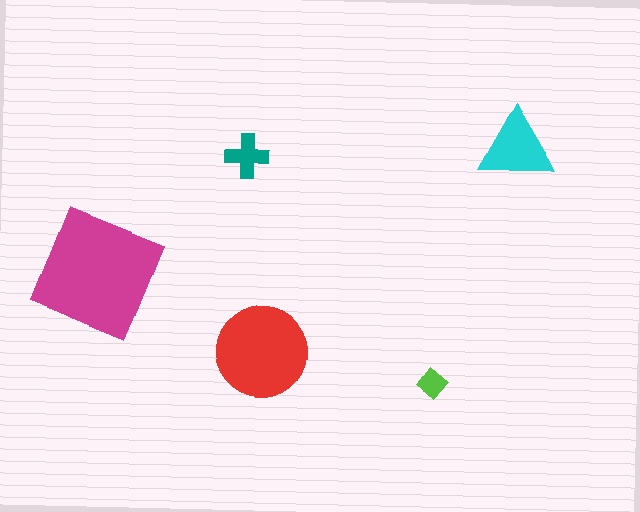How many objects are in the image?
There are 5 objects in the image.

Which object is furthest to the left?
The magenta square is leftmost.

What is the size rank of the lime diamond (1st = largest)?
5th.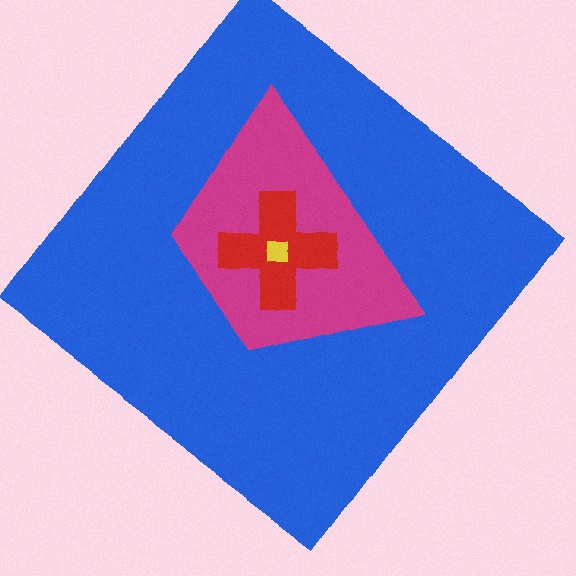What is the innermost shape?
The yellow square.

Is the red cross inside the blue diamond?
Yes.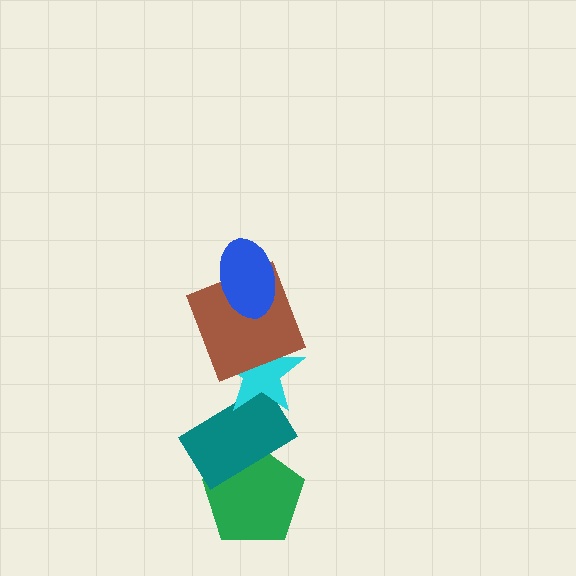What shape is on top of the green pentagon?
The teal rectangle is on top of the green pentagon.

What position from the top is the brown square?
The brown square is 2nd from the top.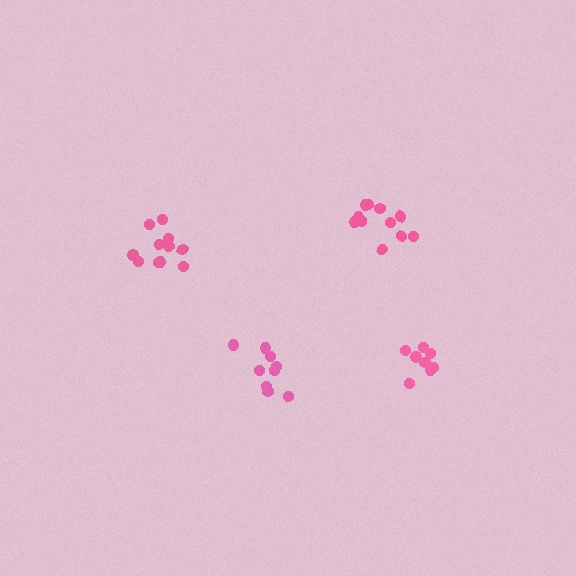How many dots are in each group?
Group 1: 11 dots, Group 2: 12 dots, Group 3: 8 dots, Group 4: 9 dots (40 total).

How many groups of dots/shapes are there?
There are 4 groups.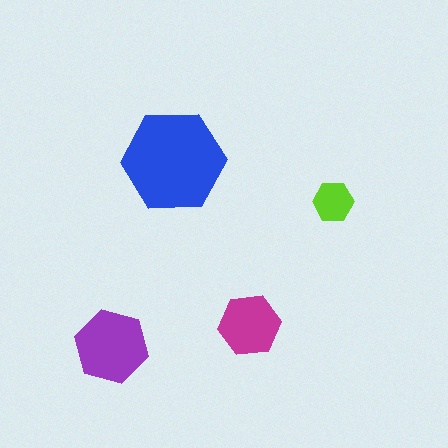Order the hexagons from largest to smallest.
the blue one, the purple one, the magenta one, the lime one.